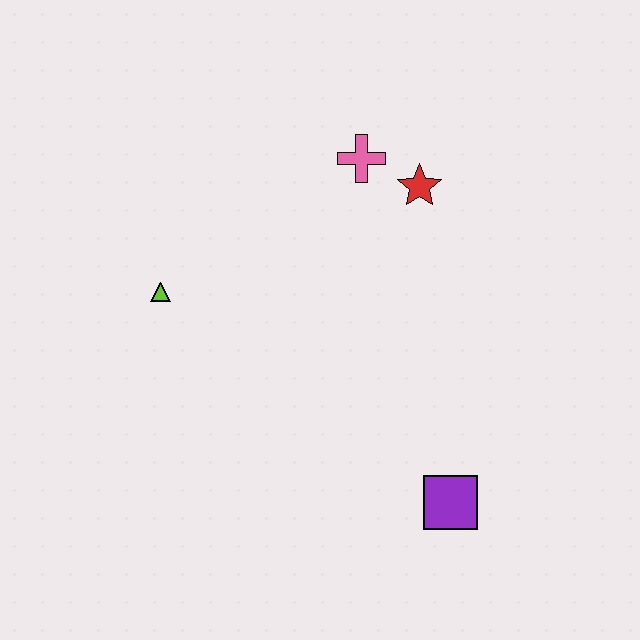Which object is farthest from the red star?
The purple square is farthest from the red star.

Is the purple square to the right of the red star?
Yes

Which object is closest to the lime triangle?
The pink cross is closest to the lime triangle.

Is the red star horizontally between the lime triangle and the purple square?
Yes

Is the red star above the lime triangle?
Yes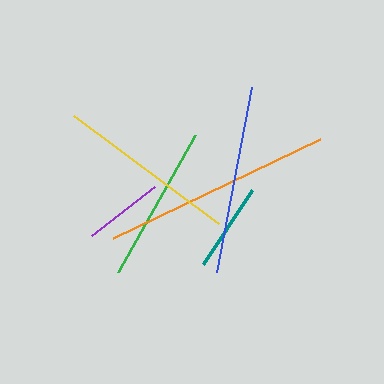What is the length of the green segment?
The green segment is approximately 157 pixels long.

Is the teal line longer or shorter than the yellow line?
The yellow line is longer than the teal line.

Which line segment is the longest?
The orange line is the longest at approximately 230 pixels.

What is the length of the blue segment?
The blue segment is approximately 188 pixels long.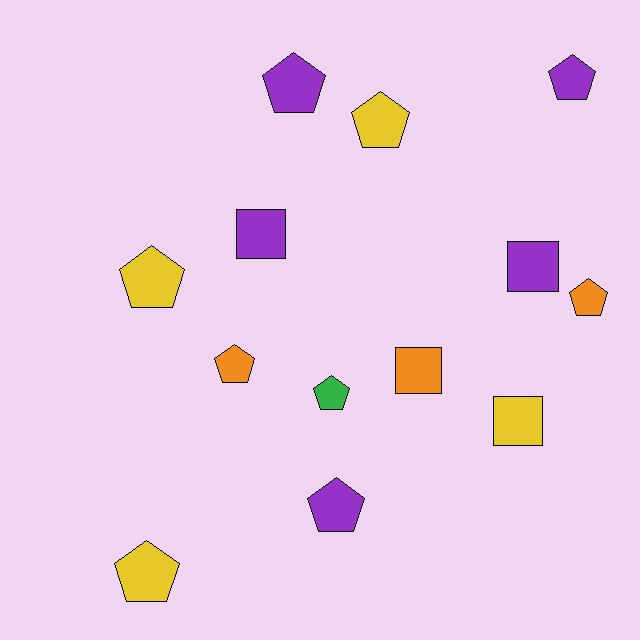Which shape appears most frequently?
Pentagon, with 9 objects.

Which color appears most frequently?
Purple, with 5 objects.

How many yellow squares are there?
There is 1 yellow square.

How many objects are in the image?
There are 13 objects.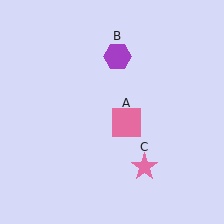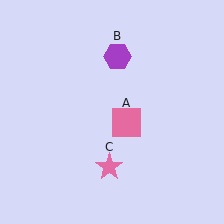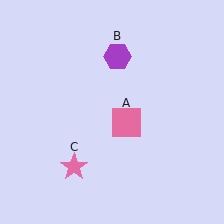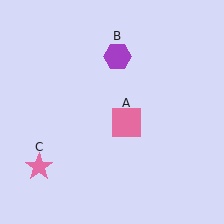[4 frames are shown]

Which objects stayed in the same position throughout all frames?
Pink square (object A) and purple hexagon (object B) remained stationary.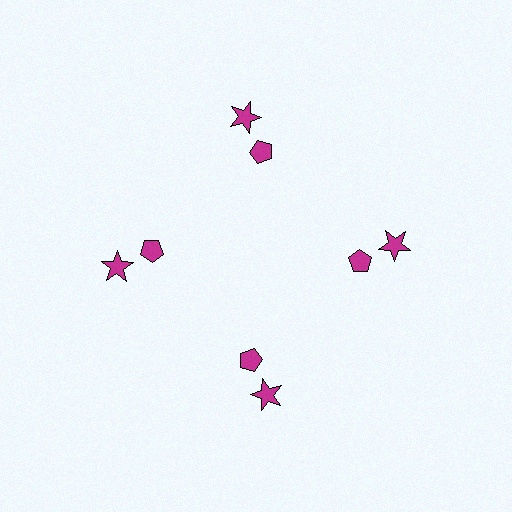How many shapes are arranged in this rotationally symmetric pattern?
There are 8 shapes, arranged in 4 groups of 2.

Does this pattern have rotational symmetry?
Yes, this pattern has 4-fold rotational symmetry. It looks the same after rotating 90 degrees around the center.